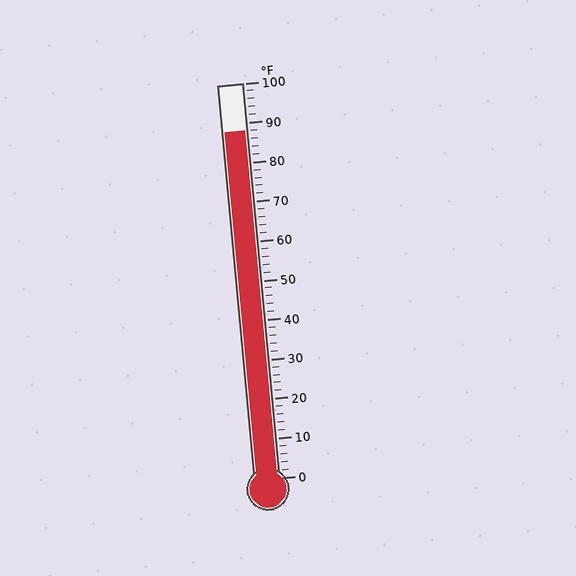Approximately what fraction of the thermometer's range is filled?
The thermometer is filled to approximately 90% of its range.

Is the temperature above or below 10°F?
The temperature is above 10°F.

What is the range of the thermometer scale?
The thermometer scale ranges from 0°F to 100°F.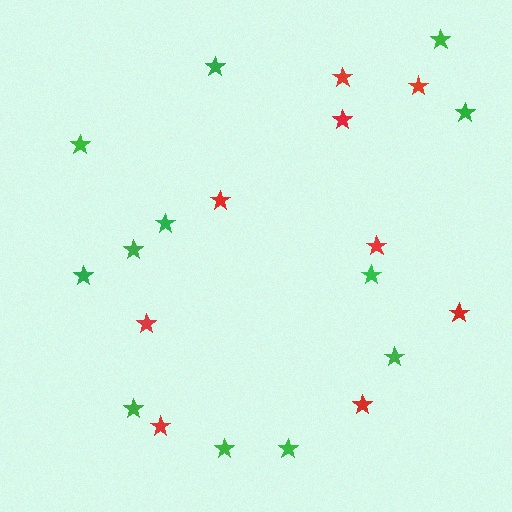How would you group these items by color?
There are 2 groups: one group of green stars (12) and one group of red stars (9).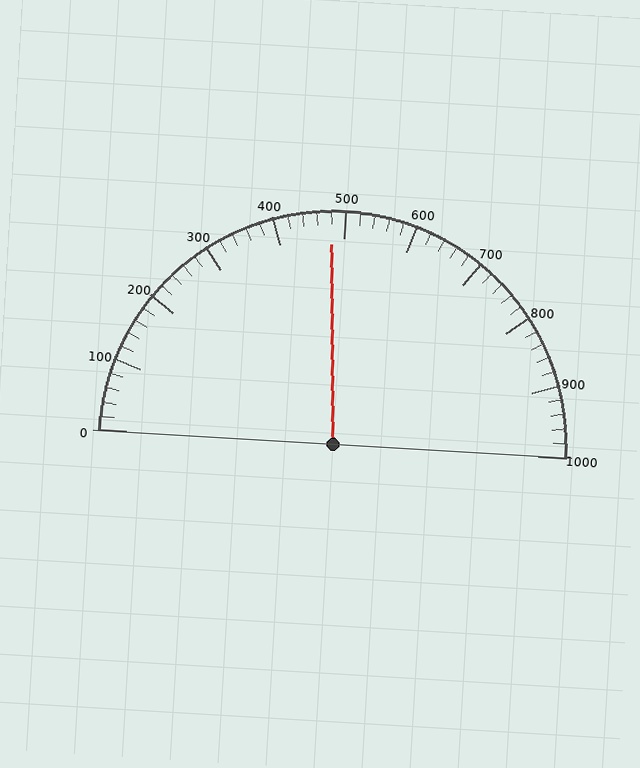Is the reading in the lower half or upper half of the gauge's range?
The reading is in the lower half of the range (0 to 1000).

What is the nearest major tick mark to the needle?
The nearest major tick mark is 500.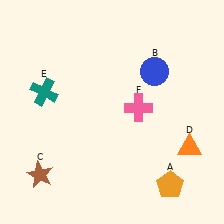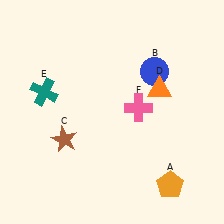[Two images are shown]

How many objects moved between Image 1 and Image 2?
2 objects moved between the two images.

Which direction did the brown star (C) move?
The brown star (C) moved up.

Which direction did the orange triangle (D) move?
The orange triangle (D) moved up.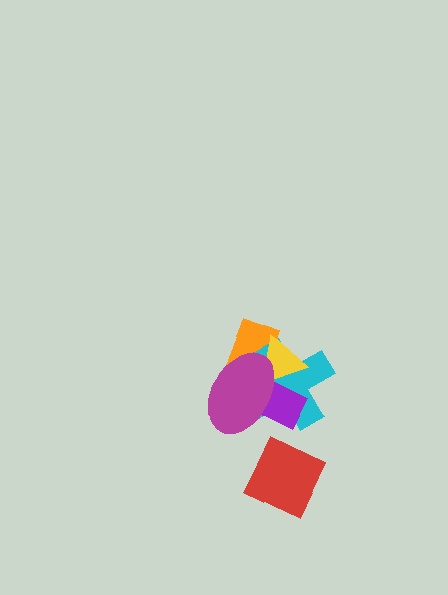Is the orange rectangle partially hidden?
Yes, it is partially covered by another shape.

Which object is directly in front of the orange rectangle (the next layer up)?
The cyan cross is directly in front of the orange rectangle.